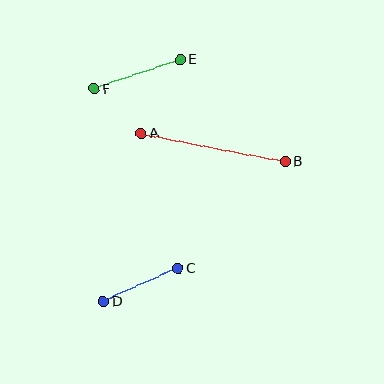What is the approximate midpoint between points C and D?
The midpoint is at approximately (141, 285) pixels.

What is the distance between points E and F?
The distance is approximately 91 pixels.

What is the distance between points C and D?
The distance is approximately 81 pixels.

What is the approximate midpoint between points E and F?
The midpoint is at approximately (137, 74) pixels.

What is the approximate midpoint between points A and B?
The midpoint is at approximately (213, 148) pixels.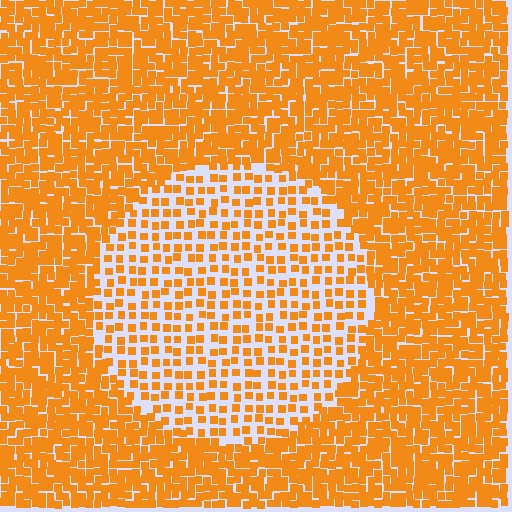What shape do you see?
I see a circle.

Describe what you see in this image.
The image contains small orange elements arranged at two different densities. A circle-shaped region is visible where the elements are less densely packed than the surrounding area.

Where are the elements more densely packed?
The elements are more densely packed outside the circle boundary.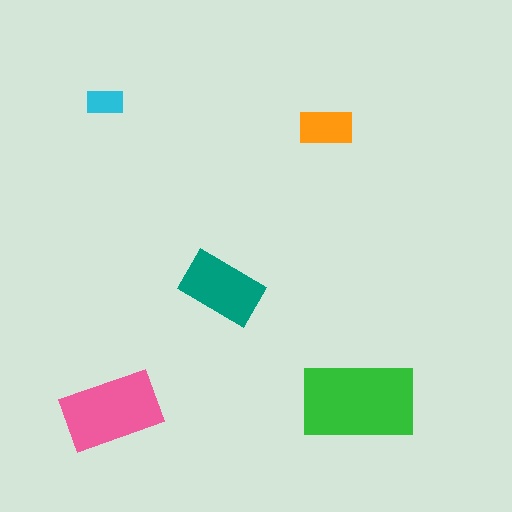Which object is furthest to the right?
The green rectangle is rightmost.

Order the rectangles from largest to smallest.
the green one, the pink one, the teal one, the orange one, the cyan one.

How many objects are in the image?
There are 5 objects in the image.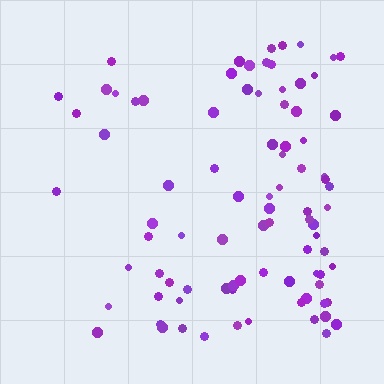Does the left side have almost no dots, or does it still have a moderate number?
Still a moderate number, just noticeably fewer than the right.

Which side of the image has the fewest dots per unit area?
The left.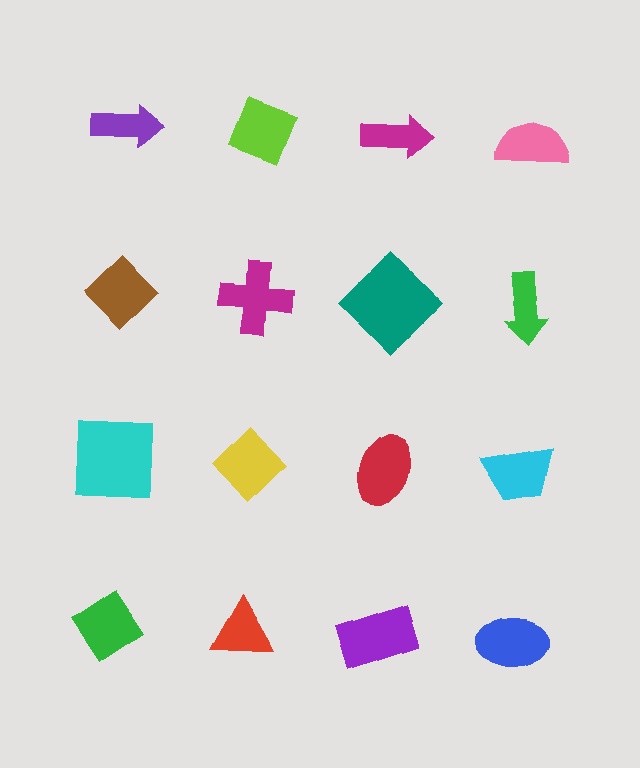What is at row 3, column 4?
A cyan trapezoid.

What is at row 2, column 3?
A teal diamond.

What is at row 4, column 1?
A green diamond.